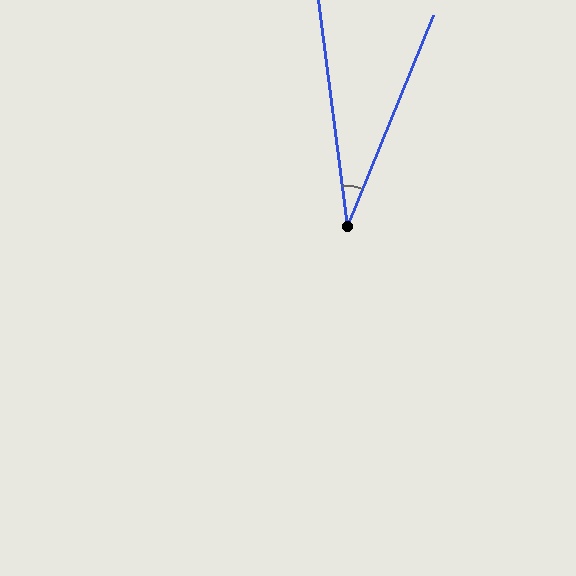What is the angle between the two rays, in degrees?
Approximately 30 degrees.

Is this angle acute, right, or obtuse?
It is acute.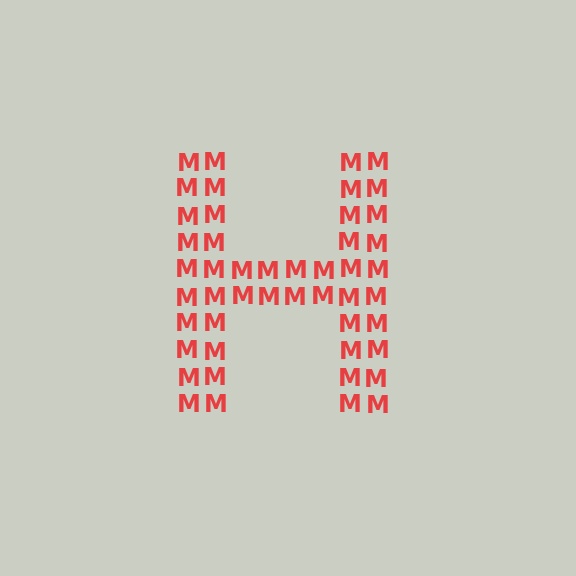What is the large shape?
The large shape is the letter H.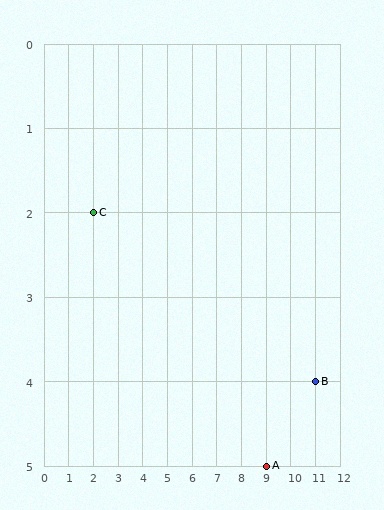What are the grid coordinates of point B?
Point B is at grid coordinates (11, 4).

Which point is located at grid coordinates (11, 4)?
Point B is at (11, 4).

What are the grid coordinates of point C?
Point C is at grid coordinates (2, 2).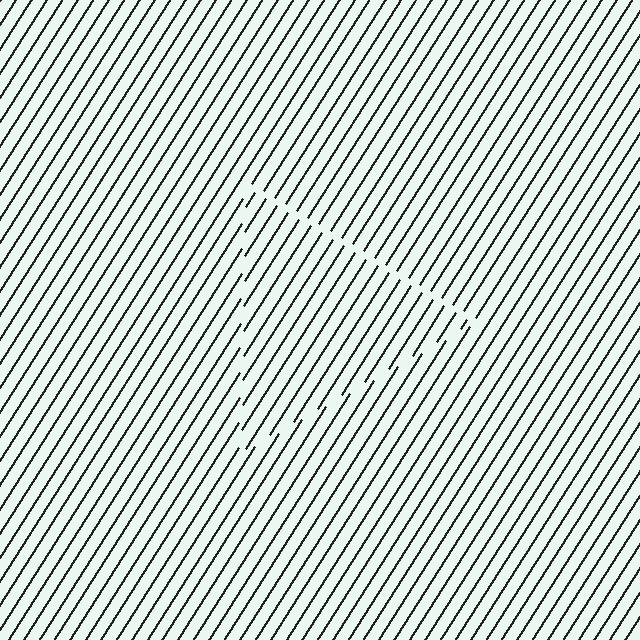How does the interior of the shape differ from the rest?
The interior of the shape contains the same grating, shifted by half a period — the contour is defined by the phase discontinuity where line-ends from the inner and outer gratings abut.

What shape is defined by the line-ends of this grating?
An illusory triangle. The interior of the shape contains the same grating, shifted by half a period — the contour is defined by the phase discontinuity where line-ends from the inner and outer gratings abut.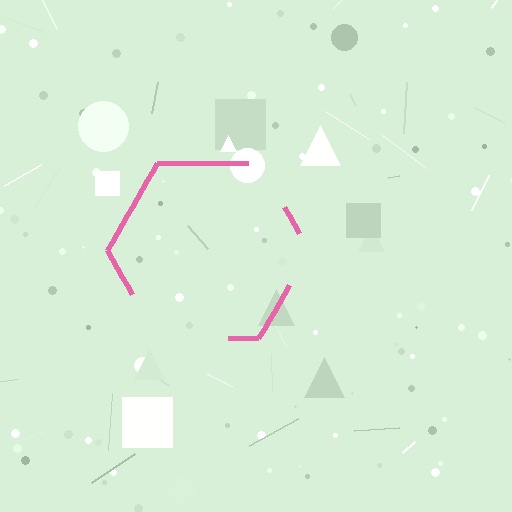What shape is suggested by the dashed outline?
The dashed outline suggests a hexagon.